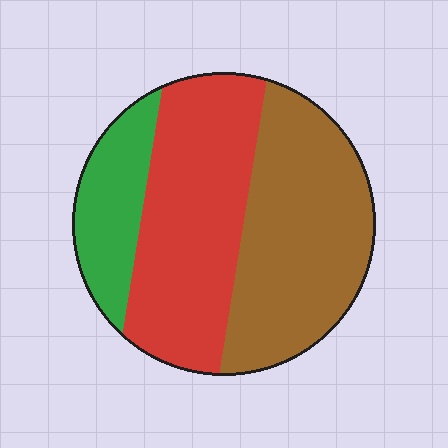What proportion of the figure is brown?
Brown covers around 40% of the figure.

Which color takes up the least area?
Green, at roughly 15%.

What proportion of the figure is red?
Red covers 41% of the figure.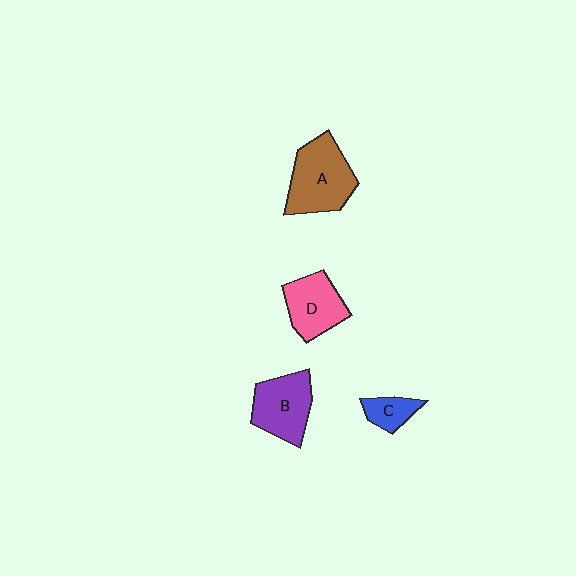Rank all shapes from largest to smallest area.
From largest to smallest: A (brown), B (purple), D (pink), C (blue).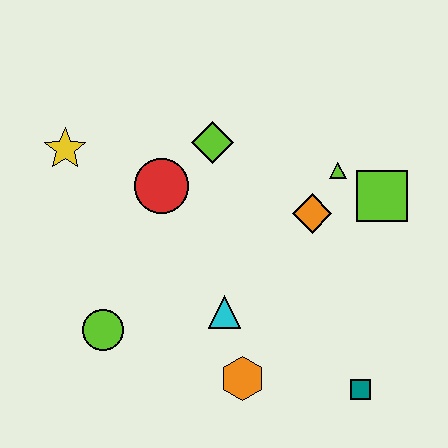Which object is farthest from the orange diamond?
The yellow star is farthest from the orange diamond.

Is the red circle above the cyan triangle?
Yes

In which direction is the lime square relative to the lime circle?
The lime square is to the right of the lime circle.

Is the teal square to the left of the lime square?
Yes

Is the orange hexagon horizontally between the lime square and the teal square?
No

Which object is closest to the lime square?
The lime triangle is closest to the lime square.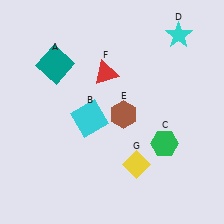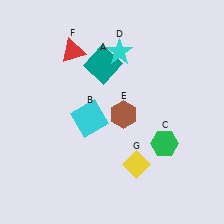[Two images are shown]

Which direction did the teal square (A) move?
The teal square (A) moved right.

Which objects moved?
The objects that moved are: the teal square (A), the cyan star (D), the red triangle (F).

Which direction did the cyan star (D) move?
The cyan star (D) moved left.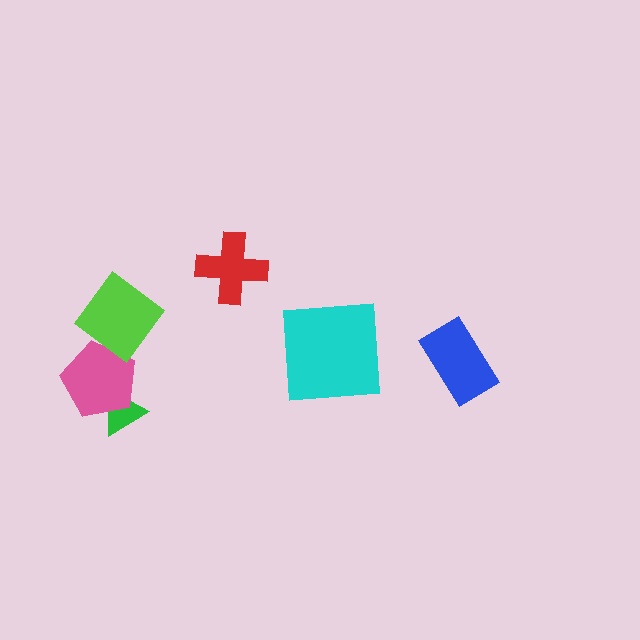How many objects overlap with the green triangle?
1 object overlaps with the green triangle.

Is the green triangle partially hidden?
Yes, it is partially covered by another shape.